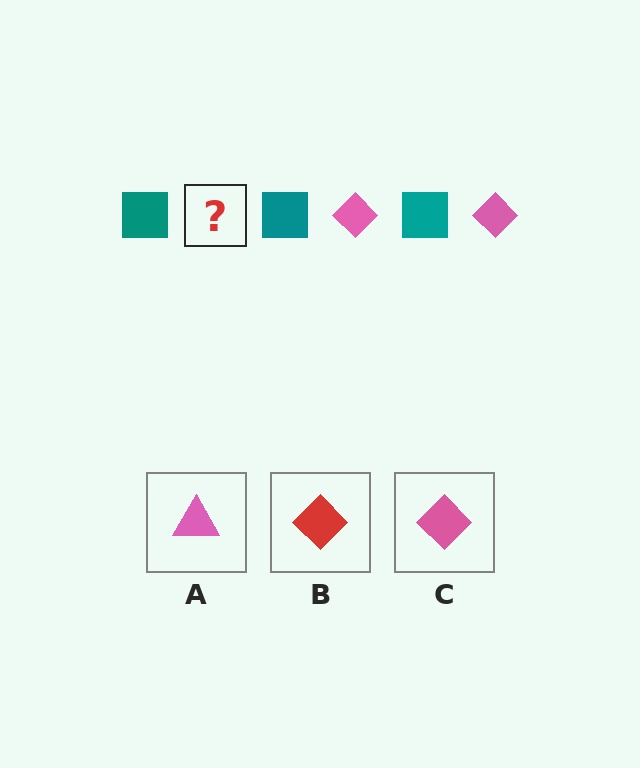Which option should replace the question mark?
Option C.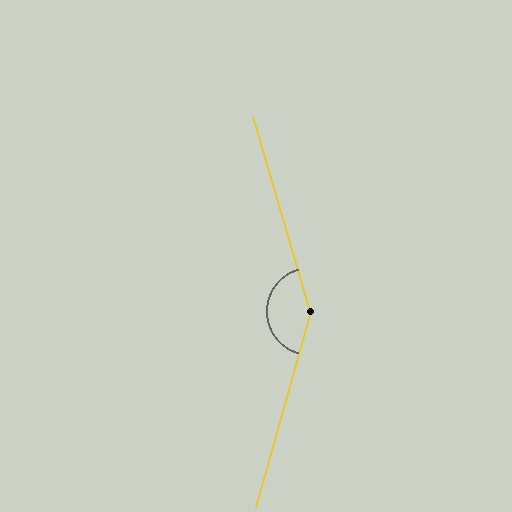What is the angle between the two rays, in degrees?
Approximately 148 degrees.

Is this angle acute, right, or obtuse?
It is obtuse.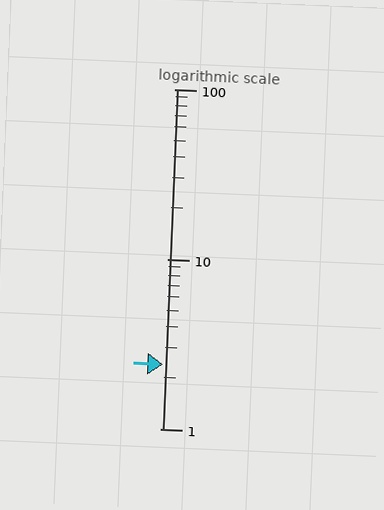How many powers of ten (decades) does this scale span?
The scale spans 2 decades, from 1 to 100.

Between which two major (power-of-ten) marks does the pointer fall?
The pointer is between 1 and 10.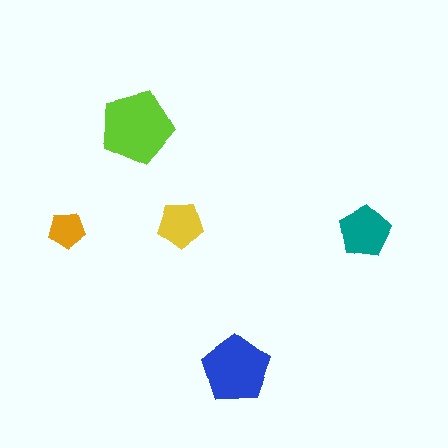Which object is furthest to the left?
The orange pentagon is leftmost.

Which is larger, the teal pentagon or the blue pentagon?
The blue one.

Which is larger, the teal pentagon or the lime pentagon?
The lime one.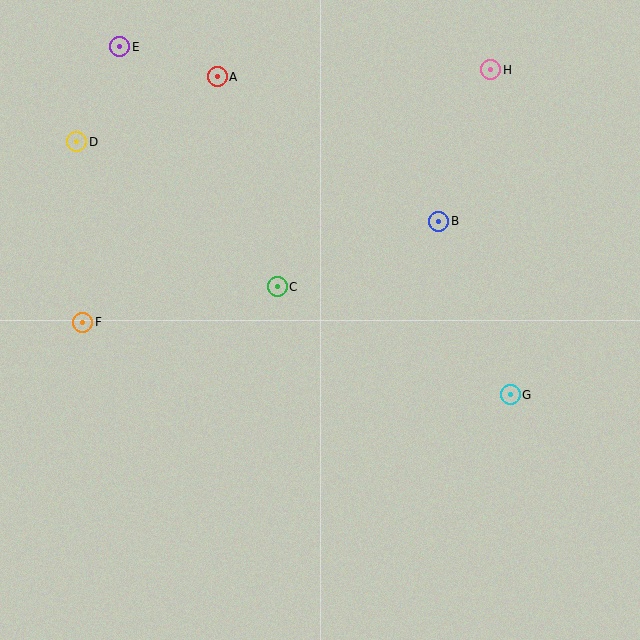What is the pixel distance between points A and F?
The distance between A and F is 280 pixels.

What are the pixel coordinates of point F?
Point F is at (83, 322).